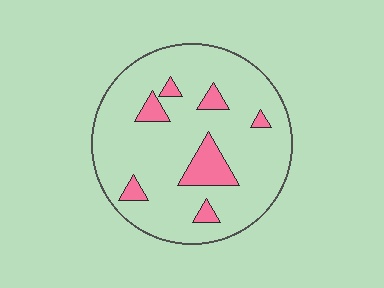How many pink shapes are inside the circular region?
7.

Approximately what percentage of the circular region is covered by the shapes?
Approximately 15%.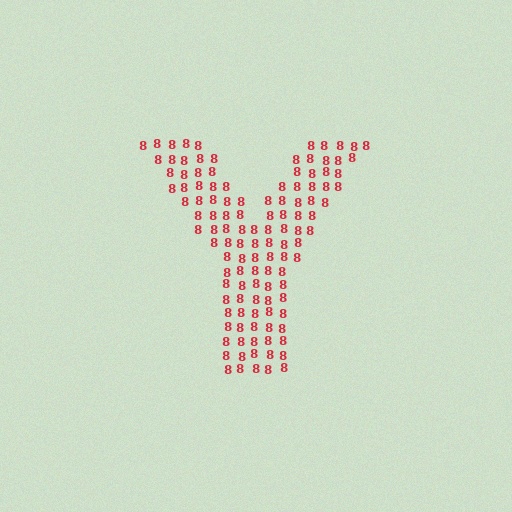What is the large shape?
The large shape is the letter Y.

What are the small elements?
The small elements are digit 8's.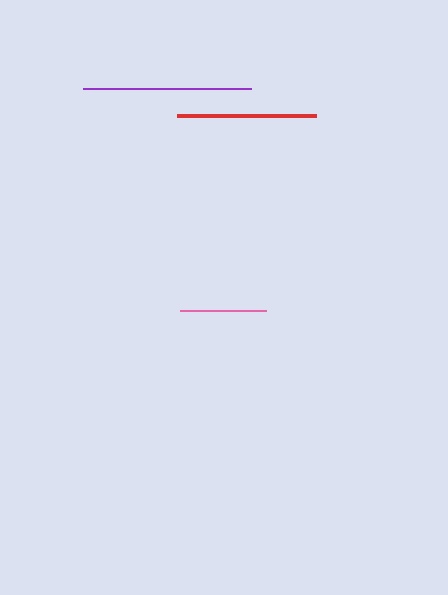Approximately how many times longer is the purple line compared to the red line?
The purple line is approximately 1.2 times the length of the red line.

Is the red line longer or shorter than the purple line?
The purple line is longer than the red line.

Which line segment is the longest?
The purple line is the longest at approximately 168 pixels.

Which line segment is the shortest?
The pink line is the shortest at approximately 86 pixels.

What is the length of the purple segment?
The purple segment is approximately 168 pixels long.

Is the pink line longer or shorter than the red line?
The red line is longer than the pink line.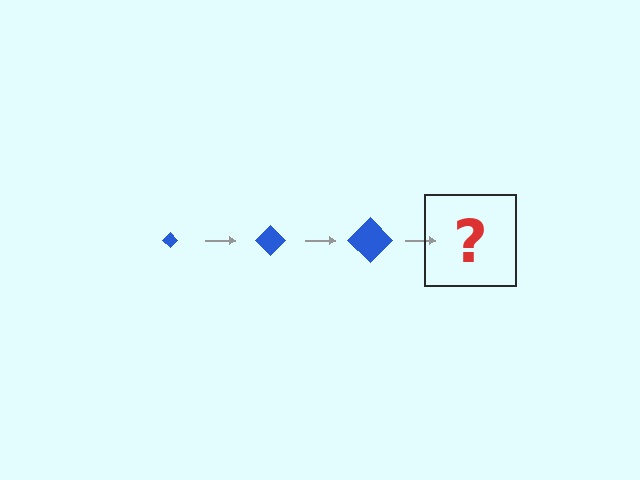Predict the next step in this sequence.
The next step is a blue diamond, larger than the previous one.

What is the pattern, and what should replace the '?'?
The pattern is that the diamond gets progressively larger each step. The '?' should be a blue diamond, larger than the previous one.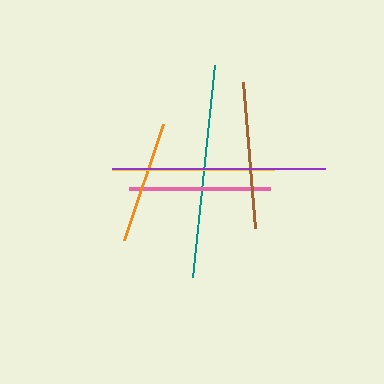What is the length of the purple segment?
The purple segment is approximately 212 pixels long.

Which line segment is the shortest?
The orange line is the shortest at approximately 123 pixels.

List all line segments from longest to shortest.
From longest to shortest: teal, purple, yellow, brown, pink, orange.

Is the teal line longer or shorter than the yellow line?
The teal line is longer than the yellow line.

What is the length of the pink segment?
The pink segment is approximately 141 pixels long.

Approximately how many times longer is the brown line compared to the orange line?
The brown line is approximately 1.2 times the length of the orange line.